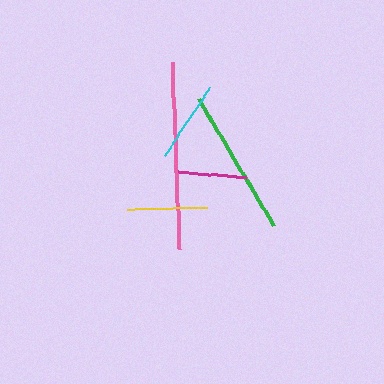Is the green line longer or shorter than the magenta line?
The green line is longer than the magenta line.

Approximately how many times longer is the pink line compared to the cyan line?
The pink line is approximately 2.3 times the length of the cyan line.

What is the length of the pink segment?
The pink segment is approximately 188 pixels long.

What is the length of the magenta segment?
The magenta segment is approximately 67 pixels long.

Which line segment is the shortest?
The magenta line is the shortest at approximately 67 pixels.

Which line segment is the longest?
The pink line is the longest at approximately 188 pixels.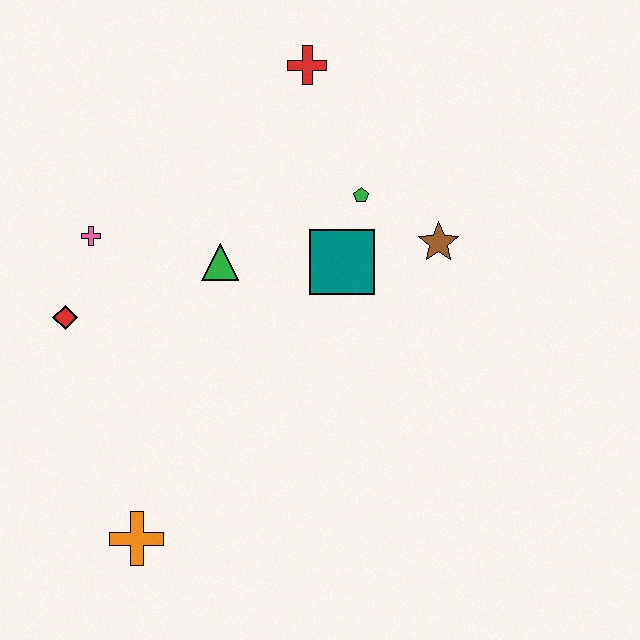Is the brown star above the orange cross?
Yes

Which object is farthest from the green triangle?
The orange cross is farthest from the green triangle.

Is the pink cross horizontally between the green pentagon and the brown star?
No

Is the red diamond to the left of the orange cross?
Yes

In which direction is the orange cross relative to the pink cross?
The orange cross is below the pink cross.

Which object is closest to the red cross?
The green pentagon is closest to the red cross.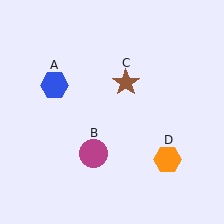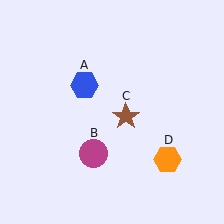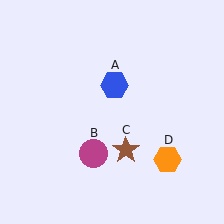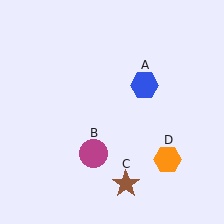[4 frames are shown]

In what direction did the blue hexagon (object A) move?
The blue hexagon (object A) moved right.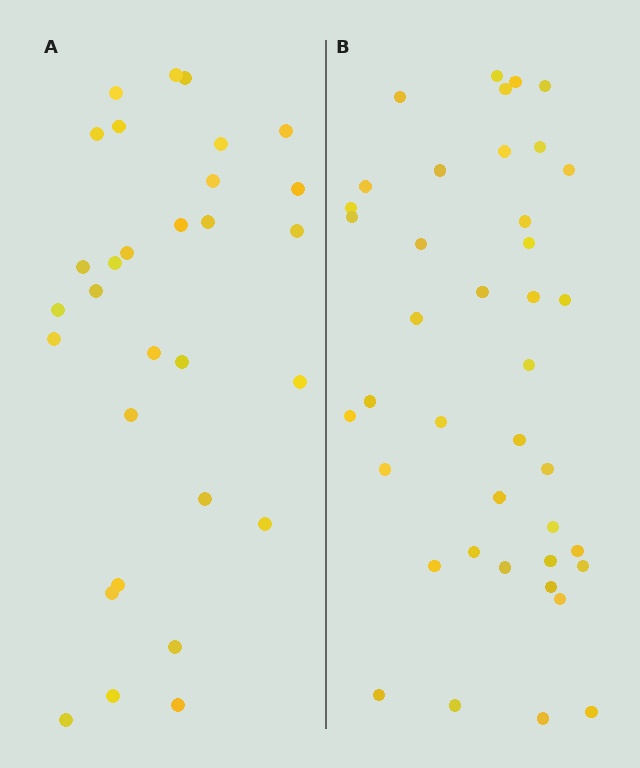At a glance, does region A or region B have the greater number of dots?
Region B (the right region) has more dots.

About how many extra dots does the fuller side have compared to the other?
Region B has roughly 10 or so more dots than region A.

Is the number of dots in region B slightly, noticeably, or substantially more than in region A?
Region B has noticeably more, but not dramatically so. The ratio is roughly 1.3 to 1.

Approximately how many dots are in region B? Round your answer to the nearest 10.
About 40 dots.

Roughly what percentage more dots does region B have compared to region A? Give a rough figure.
About 35% more.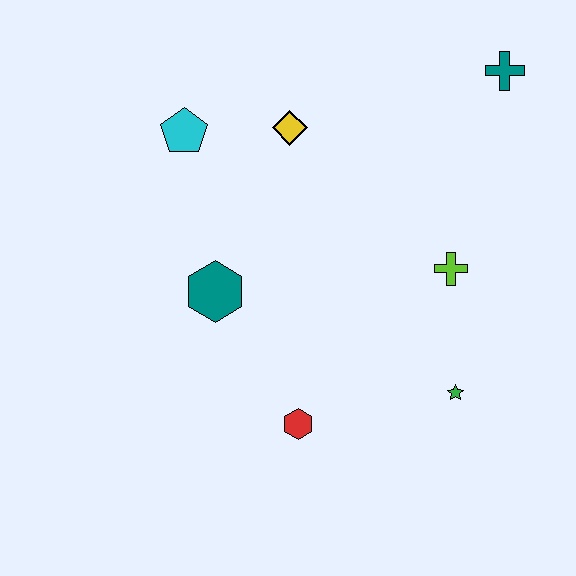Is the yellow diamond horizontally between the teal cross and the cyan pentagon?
Yes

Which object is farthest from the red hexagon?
The teal cross is farthest from the red hexagon.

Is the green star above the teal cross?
No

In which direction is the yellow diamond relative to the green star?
The yellow diamond is above the green star.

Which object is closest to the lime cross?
The green star is closest to the lime cross.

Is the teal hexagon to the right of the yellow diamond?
No